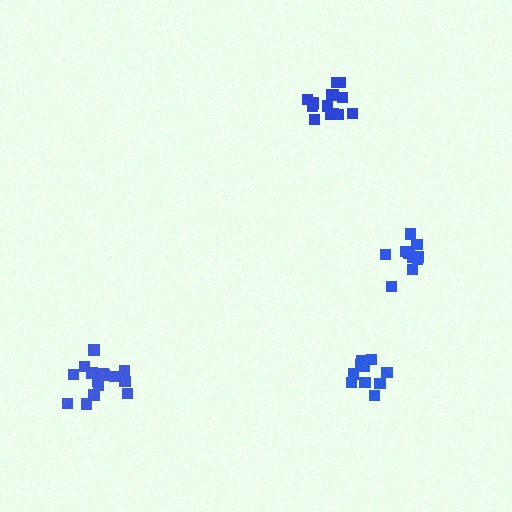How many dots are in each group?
Group 1: 11 dots, Group 2: 10 dots, Group 3: 14 dots, Group 4: 16 dots (51 total).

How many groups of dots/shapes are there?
There are 4 groups.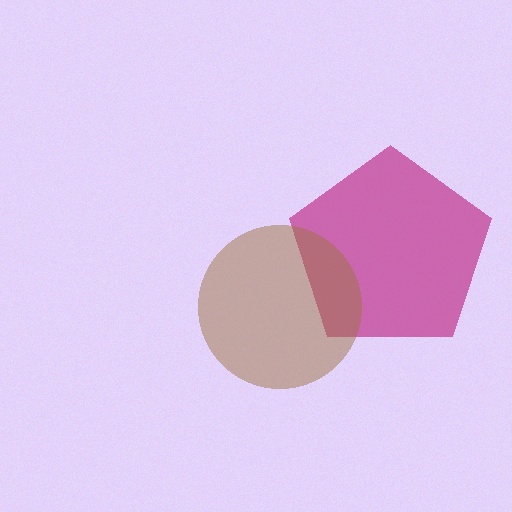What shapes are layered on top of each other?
The layered shapes are: a magenta pentagon, a brown circle.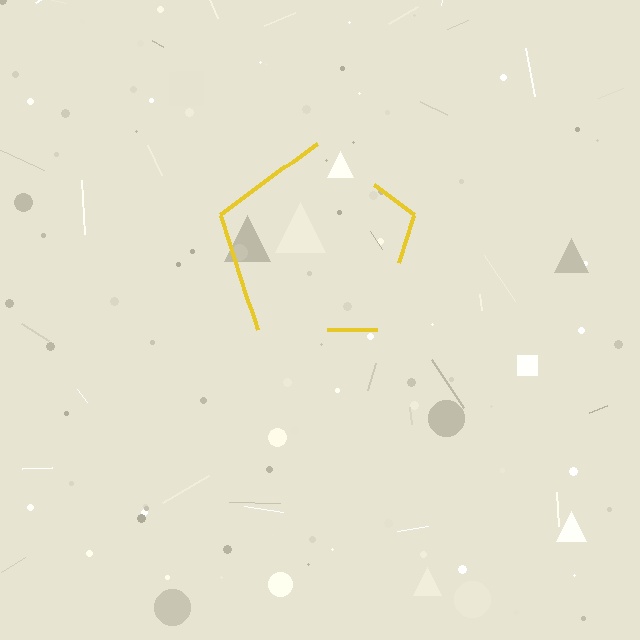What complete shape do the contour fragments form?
The contour fragments form a pentagon.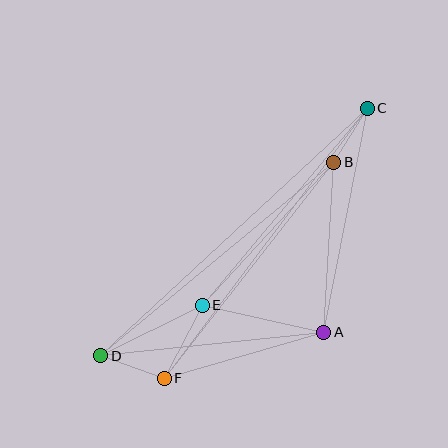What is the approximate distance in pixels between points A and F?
The distance between A and F is approximately 166 pixels.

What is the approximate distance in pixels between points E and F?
The distance between E and F is approximately 82 pixels.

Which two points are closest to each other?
Points B and C are closest to each other.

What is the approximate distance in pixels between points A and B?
The distance between A and B is approximately 170 pixels.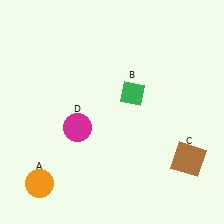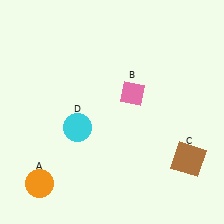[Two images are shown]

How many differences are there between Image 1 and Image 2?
There are 2 differences between the two images.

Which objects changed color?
B changed from green to pink. D changed from magenta to cyan.